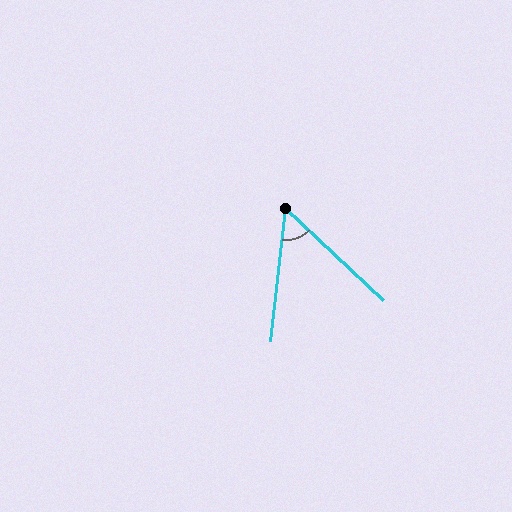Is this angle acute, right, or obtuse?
It is acute.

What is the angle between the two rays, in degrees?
Approximately 53 degrees.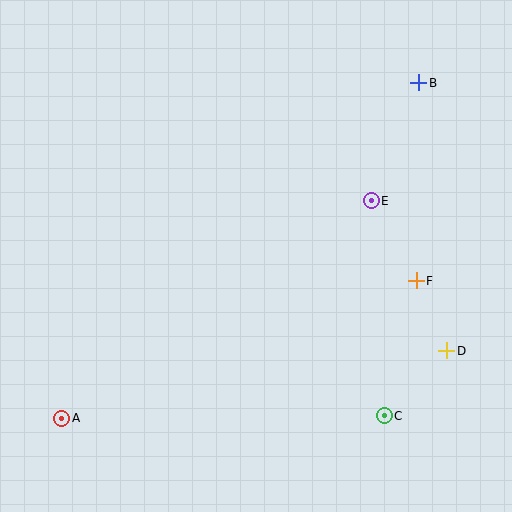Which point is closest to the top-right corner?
Point B is closest to the top-right corner.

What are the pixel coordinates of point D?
Point D is at (447, 351).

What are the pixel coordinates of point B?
Point B is at (419, 83).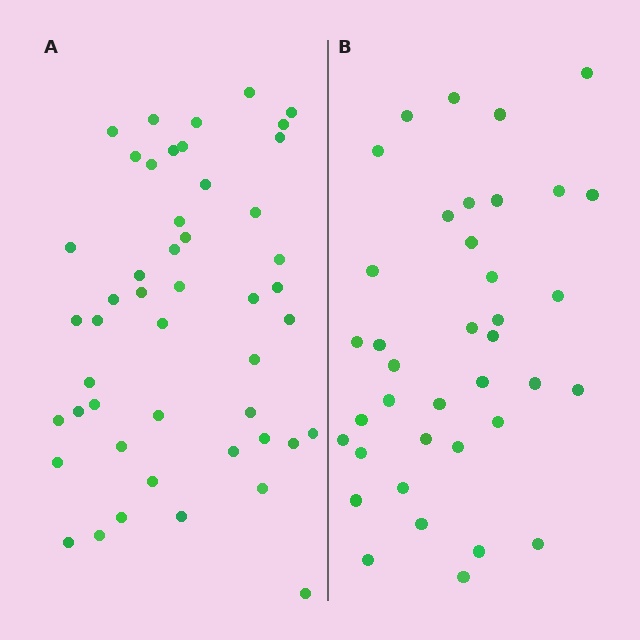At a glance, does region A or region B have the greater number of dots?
Region A (the left region) has more dots.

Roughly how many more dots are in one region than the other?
Region A has roughly 10 or so more dots than region B.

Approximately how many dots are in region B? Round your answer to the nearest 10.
About 40 dots. (The exact count is 38, which rounds to 40.)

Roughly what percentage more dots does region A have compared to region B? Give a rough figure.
About 25% more.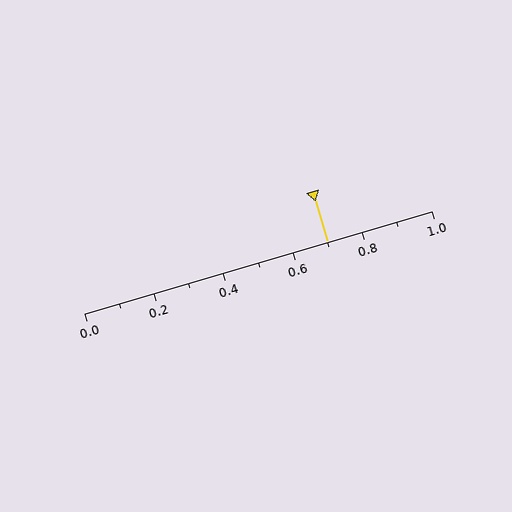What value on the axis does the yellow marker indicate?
The marker indicates approximately 0.7.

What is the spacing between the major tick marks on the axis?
The major ticks are spaced 0.2 apart.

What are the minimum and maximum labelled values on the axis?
The axis runs from 0.0 to 1.0.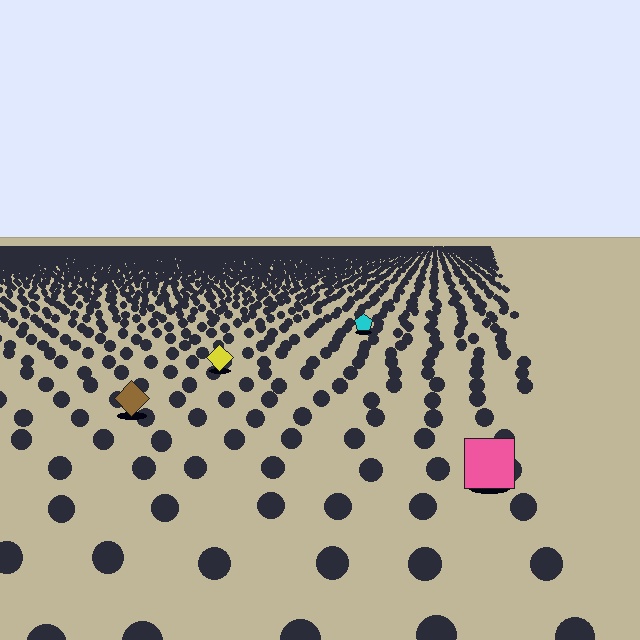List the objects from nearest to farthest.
From nearest to farthest: the pink square, the brown diamond, the yellow diamond, the cyan pentagon.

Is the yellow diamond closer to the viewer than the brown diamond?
No. The brown diamond is closer — you can tell from the texture gradient: the ground texture is coarser near it.